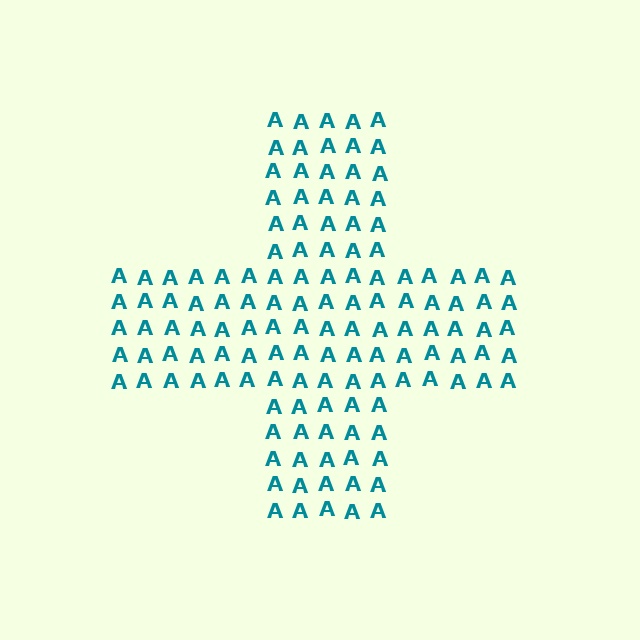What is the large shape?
The large shape is a cross.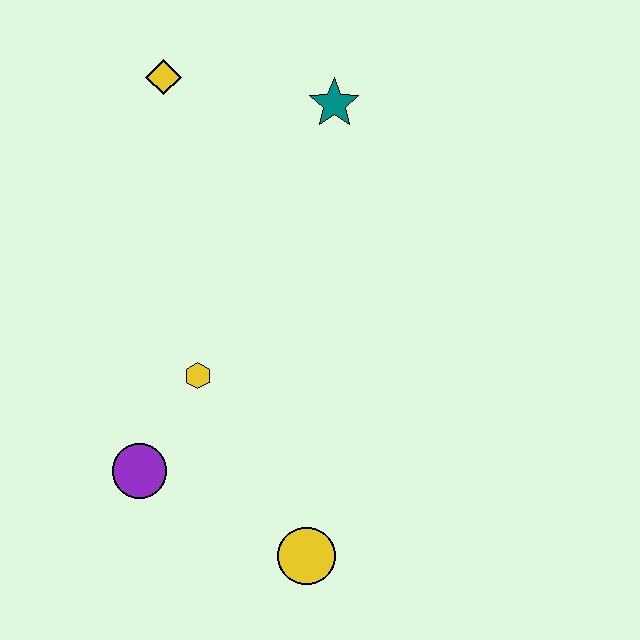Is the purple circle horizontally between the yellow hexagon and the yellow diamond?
No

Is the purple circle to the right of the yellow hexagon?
No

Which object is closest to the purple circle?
The yellow hexagon is closest to the purple circle.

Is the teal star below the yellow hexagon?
No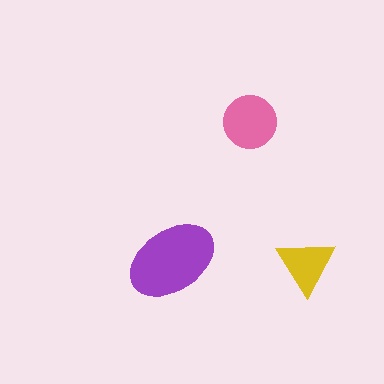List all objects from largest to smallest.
The purple ellipse, the pink circle, the yellow triangle.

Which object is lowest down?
The yellow triangle is bottommost.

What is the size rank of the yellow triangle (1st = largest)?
3rd.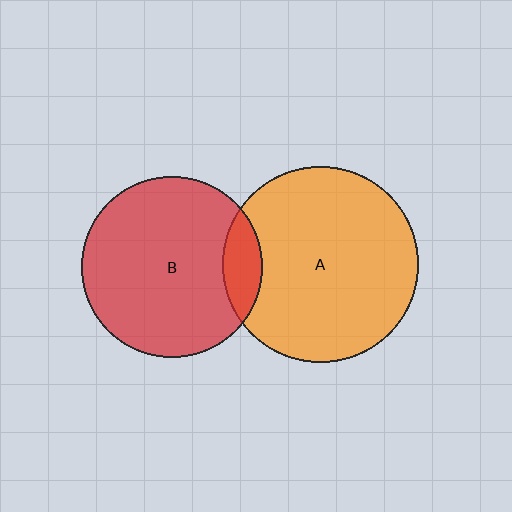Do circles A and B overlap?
Yes.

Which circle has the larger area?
Circle A (orange).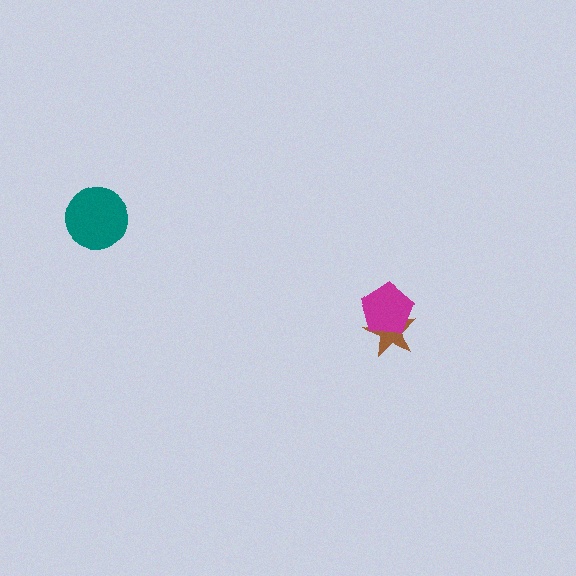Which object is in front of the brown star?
The magenta pentagon is in front of the brown star.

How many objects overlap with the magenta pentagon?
1 object overlaps with the magenta pentagon.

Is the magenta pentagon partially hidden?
No, no other shape covers it.